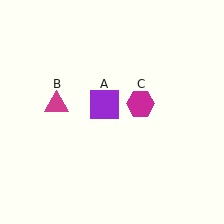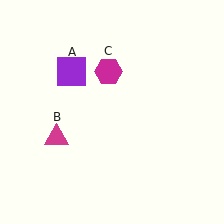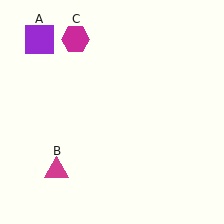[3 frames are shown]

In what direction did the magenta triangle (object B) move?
The magenta triangle (object B) moved down.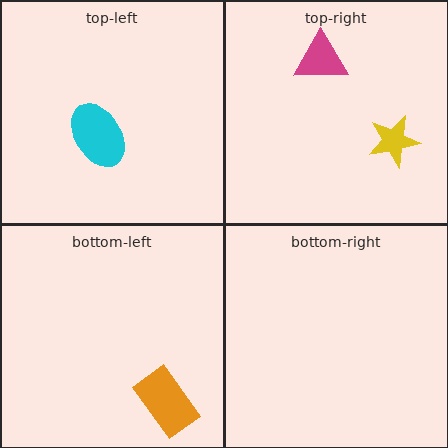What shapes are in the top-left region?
The cyan ellipse.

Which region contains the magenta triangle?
The top-right region.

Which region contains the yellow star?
The top-right region.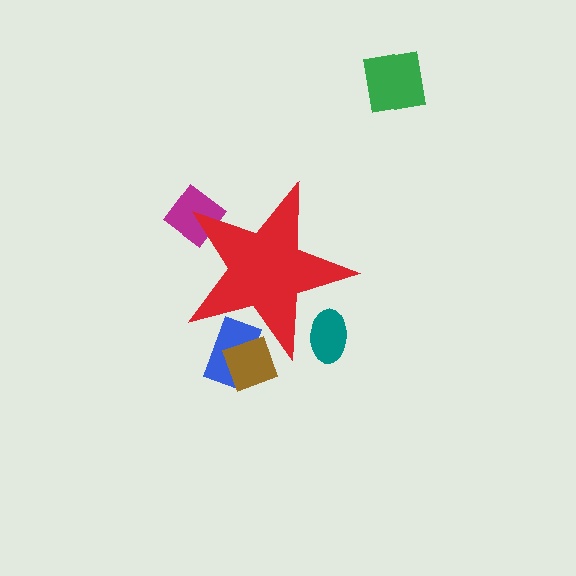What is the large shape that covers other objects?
A red star.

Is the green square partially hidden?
No, the green square is fully visible.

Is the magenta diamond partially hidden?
Yes, the magenta diamond is partially hidden behind the red star.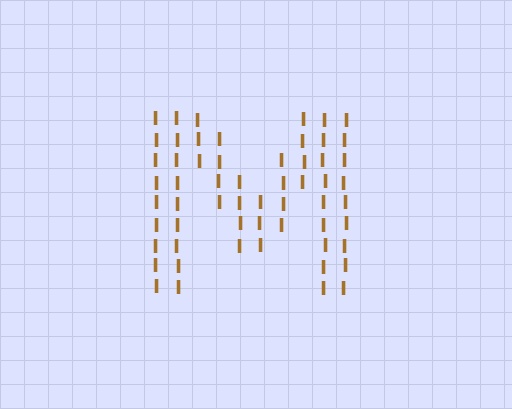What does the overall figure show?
The overall figure shows the letter M.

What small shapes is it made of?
It is made of small letter I's.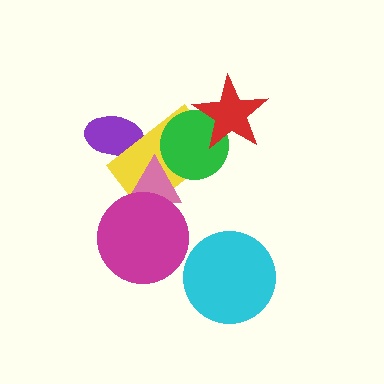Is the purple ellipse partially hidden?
Yes, it is partially covered by another shape.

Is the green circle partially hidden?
Yes, it is partially covered by another shape.